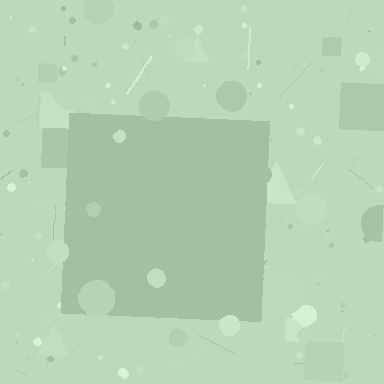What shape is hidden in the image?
A square is hidden in the image.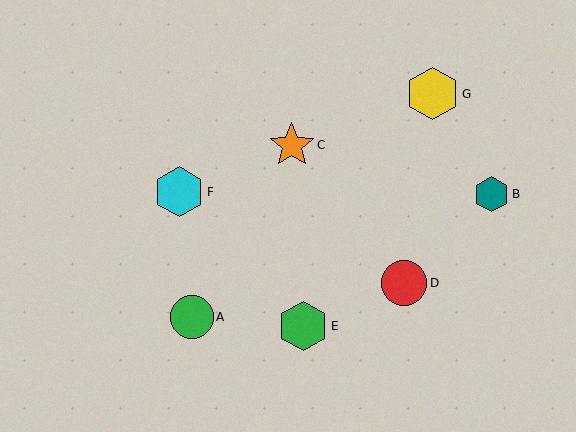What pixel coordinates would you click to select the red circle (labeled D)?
Click at (404, 283) to select the red circle D.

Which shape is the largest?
The yellow hexagon (labeled G) is the largest.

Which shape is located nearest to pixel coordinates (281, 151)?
The orange star (labeled C) at (292, 145) is nearest to that location.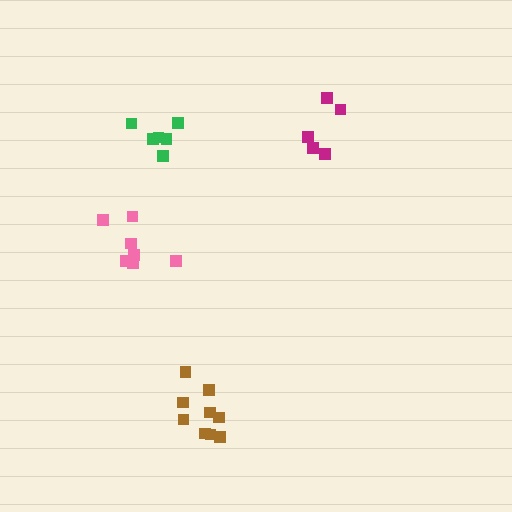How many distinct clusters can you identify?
There are 4 distinct clusters.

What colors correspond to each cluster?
The clusters are colored: brown, green, pink, magenta.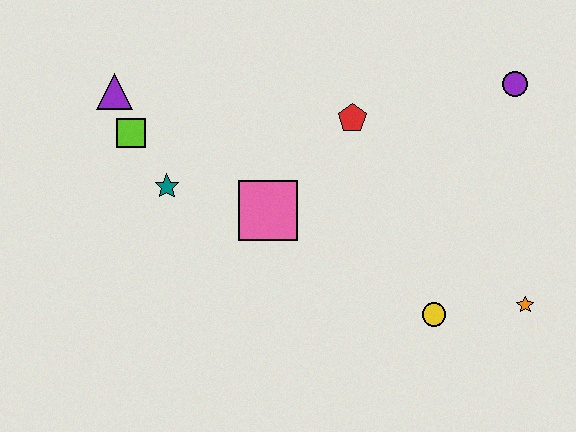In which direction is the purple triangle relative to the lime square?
The purple triangle is above the lime square.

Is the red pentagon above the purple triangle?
No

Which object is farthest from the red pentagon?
The orange star is farthest from the red pentagon.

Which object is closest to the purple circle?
The red pentagon is closest to the purple circle.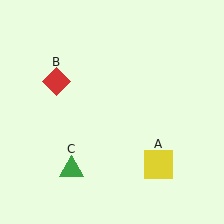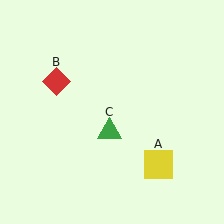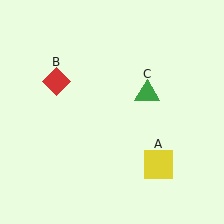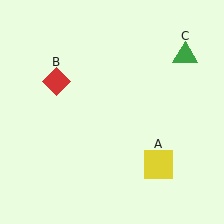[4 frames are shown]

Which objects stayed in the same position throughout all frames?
Yellow square (object A) and red diamond (object B) remained stationary.